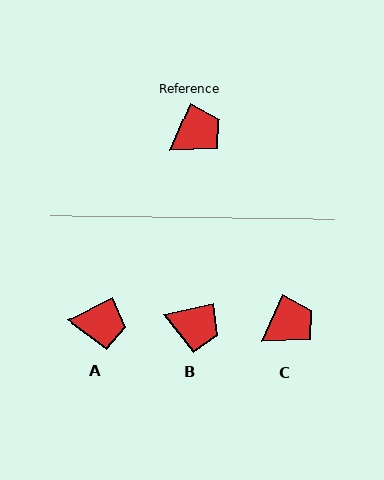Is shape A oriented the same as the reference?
No, it is off by about 39 degrees.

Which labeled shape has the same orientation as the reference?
C.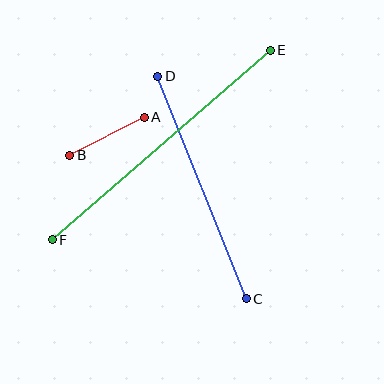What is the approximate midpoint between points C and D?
The midpoint is at approximately (202, 188) pixels.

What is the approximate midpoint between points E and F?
The midpoint is at approximately (161, 145) pixels.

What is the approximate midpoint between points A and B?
The midpoint is at approximately (107, 136) pixels.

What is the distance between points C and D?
The distance is approximately 239 pixels.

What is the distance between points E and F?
The distance is approximately 289 pixels.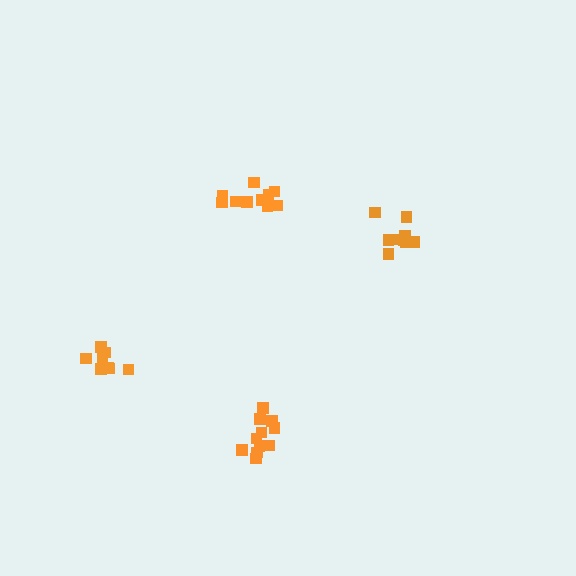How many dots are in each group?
Group 1: 11 dots, Group 2: 10 dots, Group 3: 8 dots, Group 4: 9 dots (38 total).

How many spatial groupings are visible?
There are 4 spatial groupings.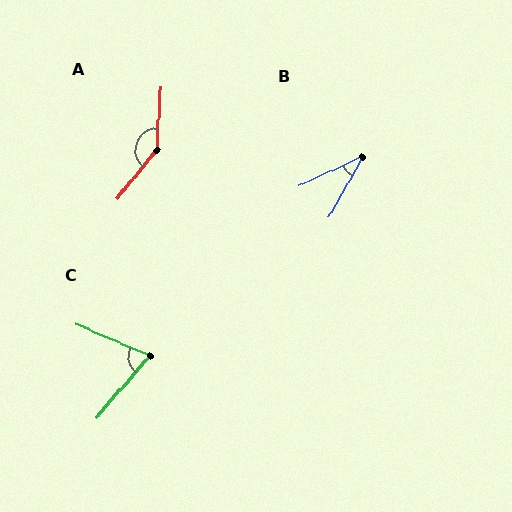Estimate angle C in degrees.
Approximately 72 degrees.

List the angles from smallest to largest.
B (35°), C (72°), A (145°).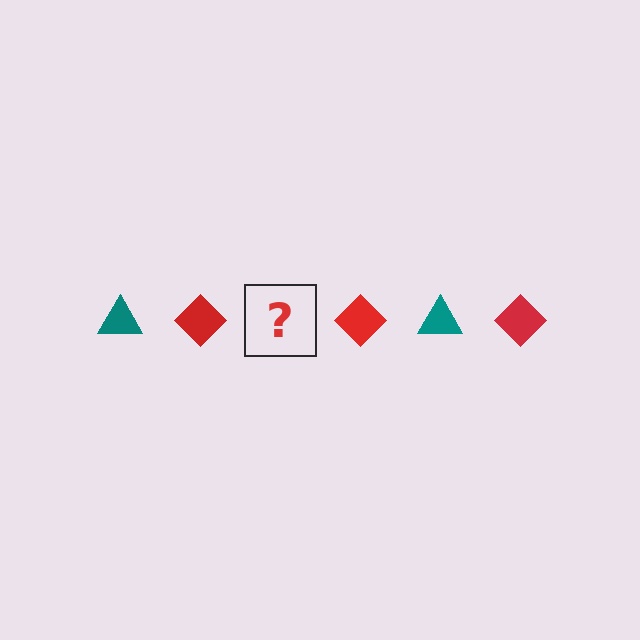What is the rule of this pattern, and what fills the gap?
The rule is that the pattern alternates between teal triangle and red diamond. The gap should be filled with a teal triangle.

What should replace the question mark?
The question mark should be replaced with a teal triangle.